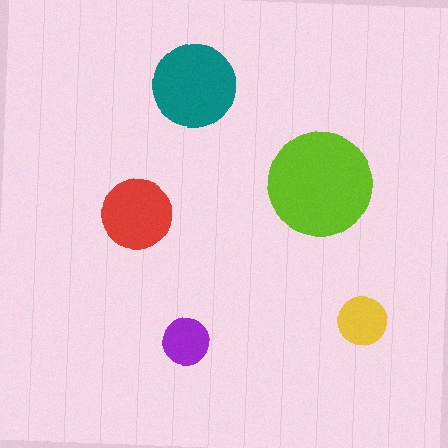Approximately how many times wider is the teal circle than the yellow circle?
About 1.5 times wider.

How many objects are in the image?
There are 5 objects in the image.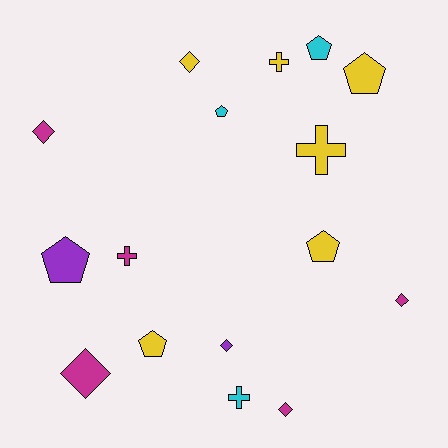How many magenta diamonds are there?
There are 4 magenta diamonds.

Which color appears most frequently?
Yellow, with 6 objects.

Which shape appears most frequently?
Diamond, with 6 objects.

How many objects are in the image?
There are 16 objects.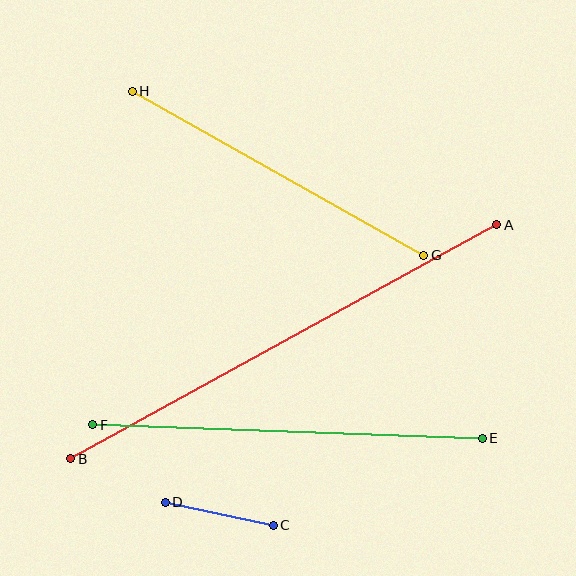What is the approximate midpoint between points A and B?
The midpoint is at approximately (284, 342) pixels.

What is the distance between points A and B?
The distance is approximately 486 pixels.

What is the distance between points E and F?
The distance is approximately 390 pixels.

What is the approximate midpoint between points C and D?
The midpoint is at approximately (219, 514) pixels.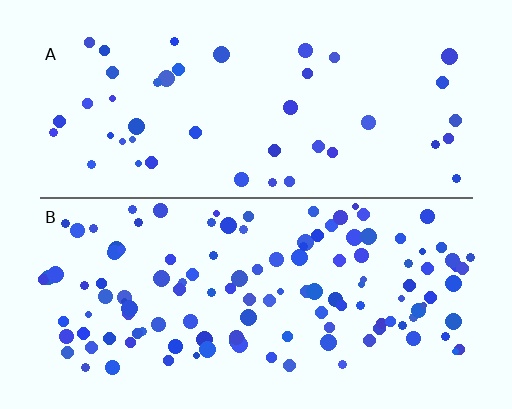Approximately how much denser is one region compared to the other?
Approximately 2.9× — region B over region A.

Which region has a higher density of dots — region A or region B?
B (the bottom).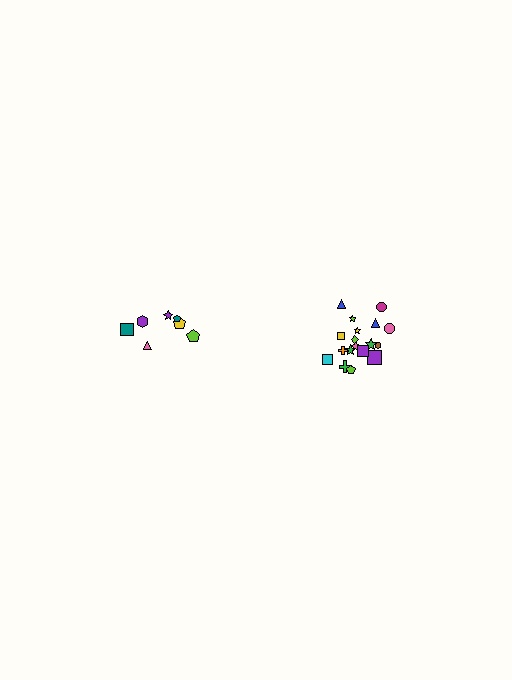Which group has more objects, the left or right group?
The right group.